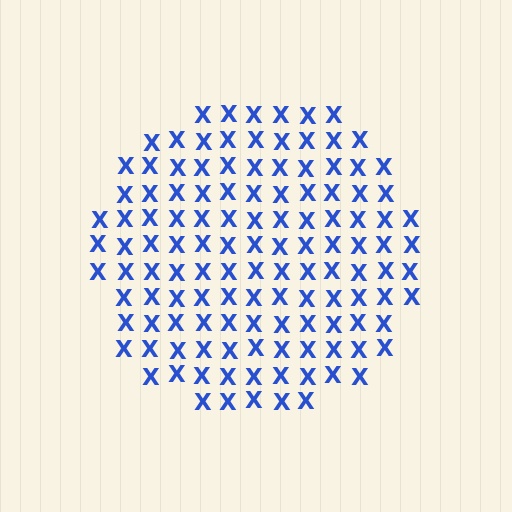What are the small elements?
The small elements are letter X's.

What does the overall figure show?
The overall figure shows a circle.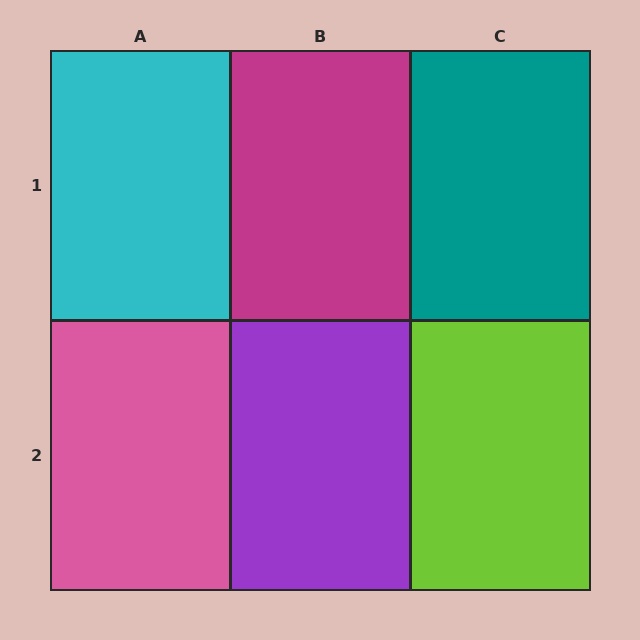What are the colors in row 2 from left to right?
Pink, purple, lime.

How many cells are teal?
1 cell is teal.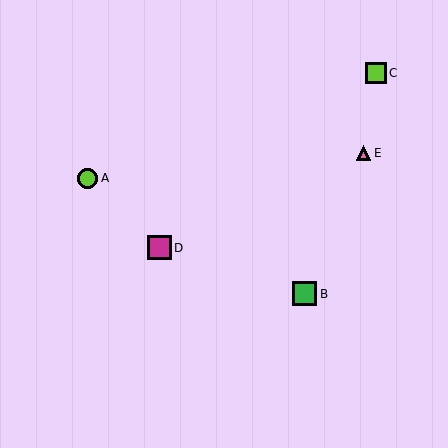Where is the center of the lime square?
The center of the lime square is at (376, 73).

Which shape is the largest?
The magenta square (labeled D) is the largest.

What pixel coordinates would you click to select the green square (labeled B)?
Click at (305, 294) to select the green square B.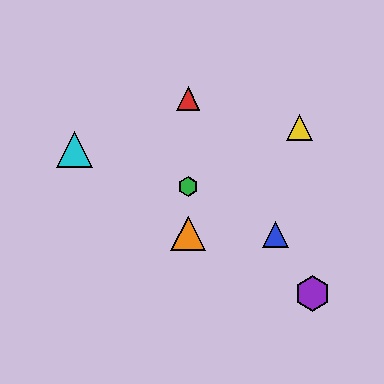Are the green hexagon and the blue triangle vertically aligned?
No, the green hexagon is at x≈188 and the blue triangle is at x≈275.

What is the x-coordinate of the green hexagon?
The green hexagon is at x≈188.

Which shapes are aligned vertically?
The red triangle, the green hexagon, the orange triangle are aligned vertically.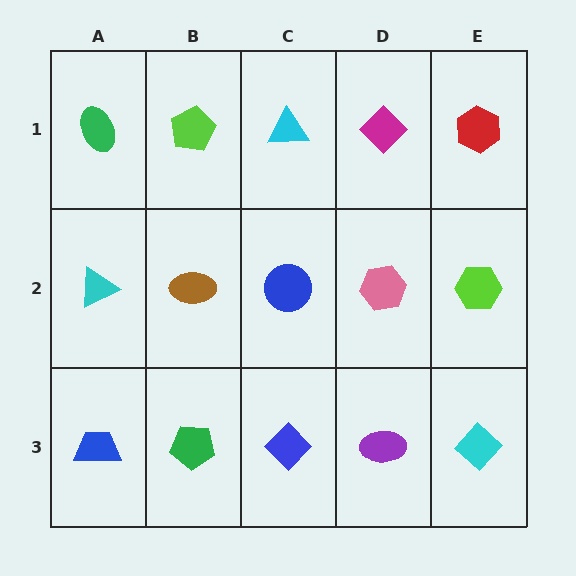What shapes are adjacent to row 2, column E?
A red hexagon (row 1, column E), a cyan diamond (row 3, column E), a pink hexagon (row 2, column D).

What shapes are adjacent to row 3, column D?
A pink hexagon (row 2, column D), a blue diamond (row 3, column C), a cyan diamond (row 3, column E).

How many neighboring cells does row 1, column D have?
3.